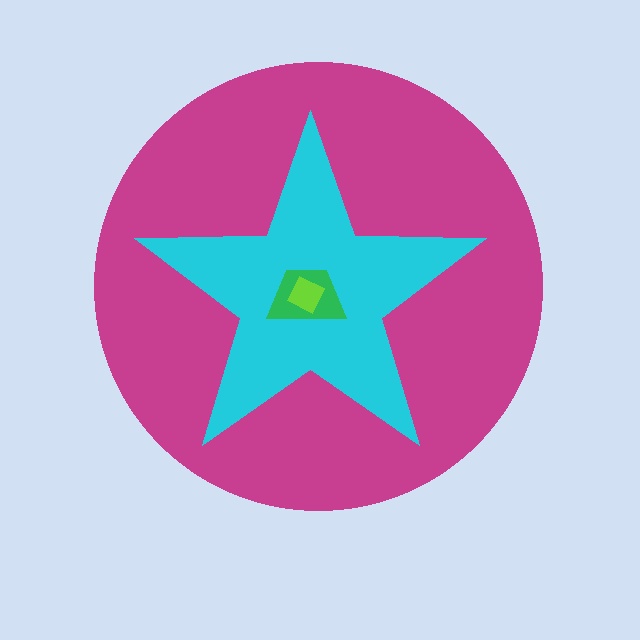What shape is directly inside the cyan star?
The green trapezoid.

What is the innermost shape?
The lime square.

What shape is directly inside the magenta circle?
The cyan star.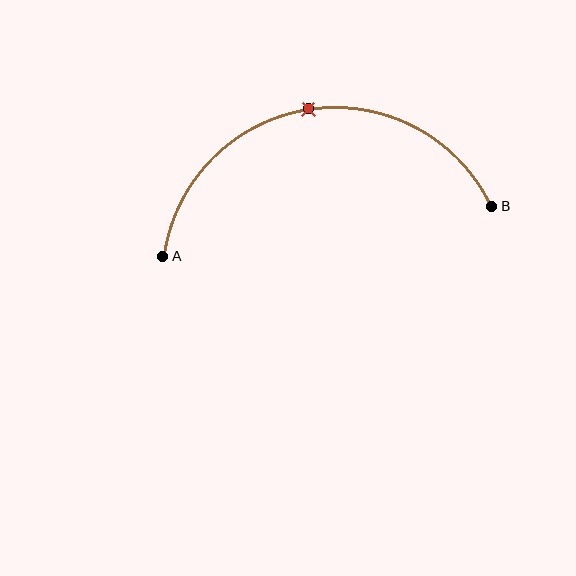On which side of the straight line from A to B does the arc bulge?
The arc bulges above the straight line connecting A and B.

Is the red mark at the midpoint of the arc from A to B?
Yes. The red mark lies on the arc at equal arc-length from both A and B — it is the arc midpoint.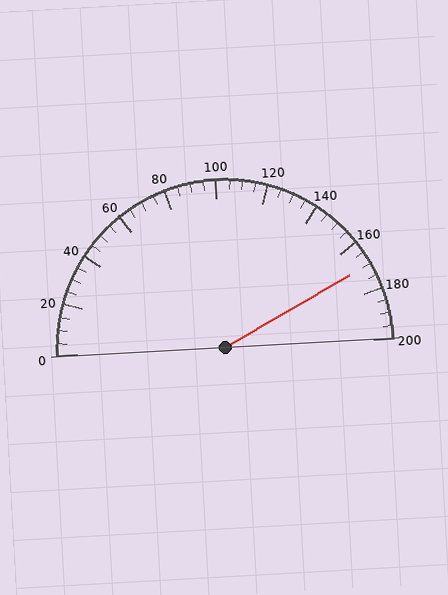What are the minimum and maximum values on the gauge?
The gauge ranges from 0 to 200.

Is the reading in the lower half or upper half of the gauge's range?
The reading is in the upper half of the range (0 to 200).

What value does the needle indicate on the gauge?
The needle indicates approximately 170.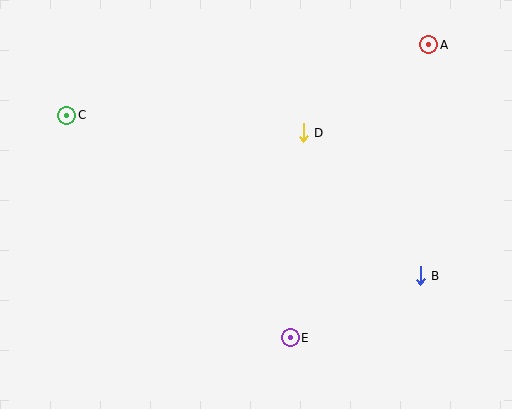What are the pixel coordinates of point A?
Point A is at (429, 45).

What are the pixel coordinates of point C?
Point C is at (67, 115).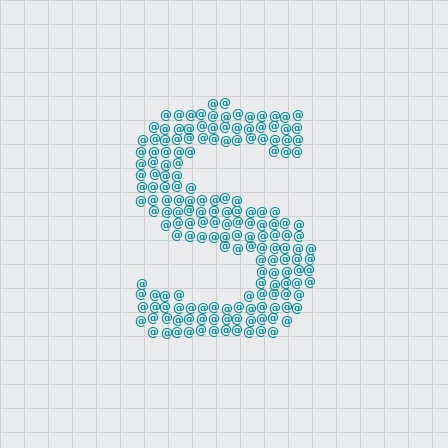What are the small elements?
The small elements are at signs.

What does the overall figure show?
The overall figure shows the letter S.